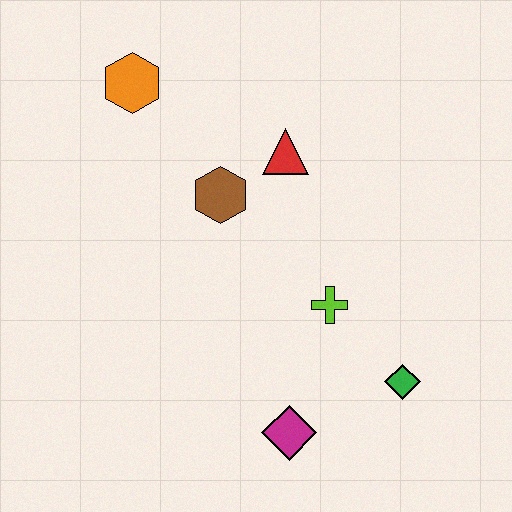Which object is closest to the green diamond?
The lime cross is closest to the green diamond.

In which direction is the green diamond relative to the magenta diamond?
The green diamond is to the right of the magenta diamond.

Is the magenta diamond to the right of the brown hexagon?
Yes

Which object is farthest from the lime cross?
The orange hexagon is farthest from the lime cross.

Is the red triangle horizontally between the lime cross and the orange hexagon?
Yes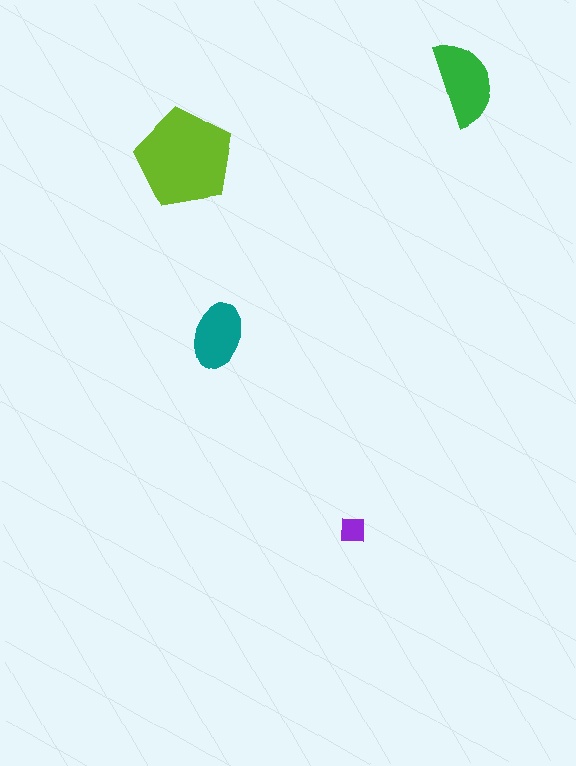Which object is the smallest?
The purple square.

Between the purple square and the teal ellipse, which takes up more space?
The teal ellipse.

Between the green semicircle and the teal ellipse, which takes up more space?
The green semicircle.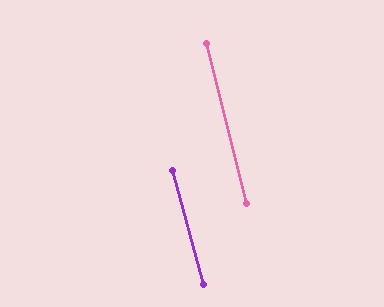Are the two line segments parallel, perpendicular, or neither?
Parallel — their directions differ by only 1.1°.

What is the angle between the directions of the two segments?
Approximately 1 degree.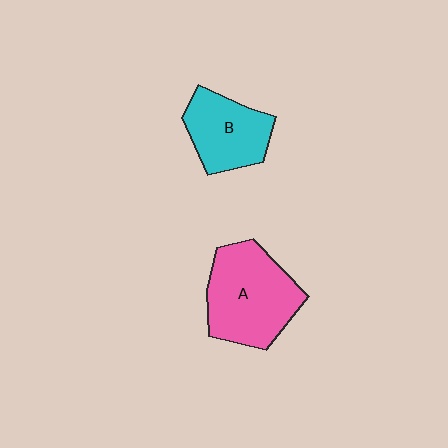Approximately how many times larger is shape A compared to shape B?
Approximately 1.4 times.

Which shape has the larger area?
Shape A (pink).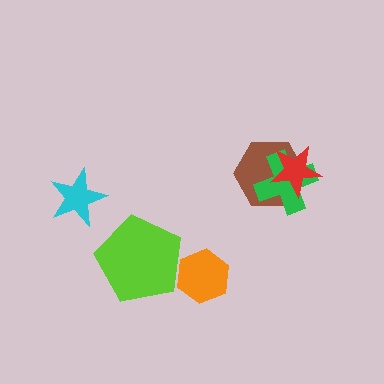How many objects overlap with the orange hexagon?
1 object overlaps with the orange hexagon.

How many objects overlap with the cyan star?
0 objects overlap with the cyan star.